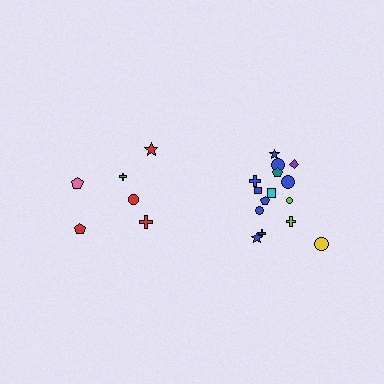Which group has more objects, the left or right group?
The right group.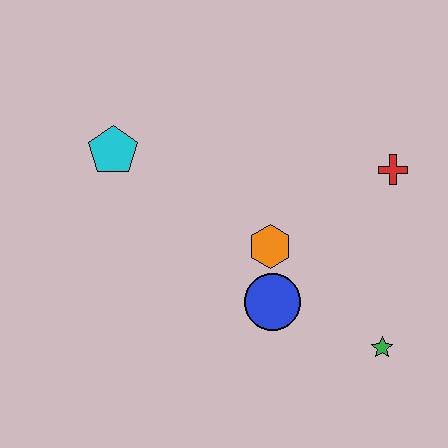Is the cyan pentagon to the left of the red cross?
Yes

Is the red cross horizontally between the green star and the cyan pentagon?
No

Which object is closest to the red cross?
The orange hexagon is closest to the red cross.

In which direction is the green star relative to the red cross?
The green star is below the red cross.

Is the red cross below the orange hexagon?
No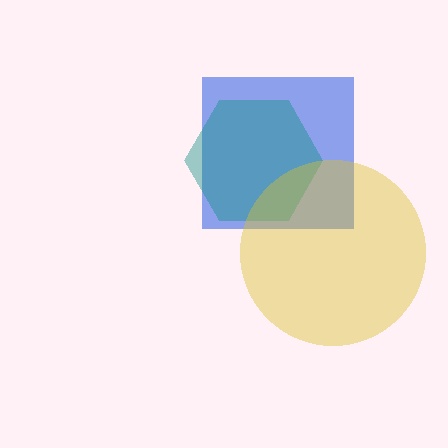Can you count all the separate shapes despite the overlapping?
Yes, there are 3 separate shapes.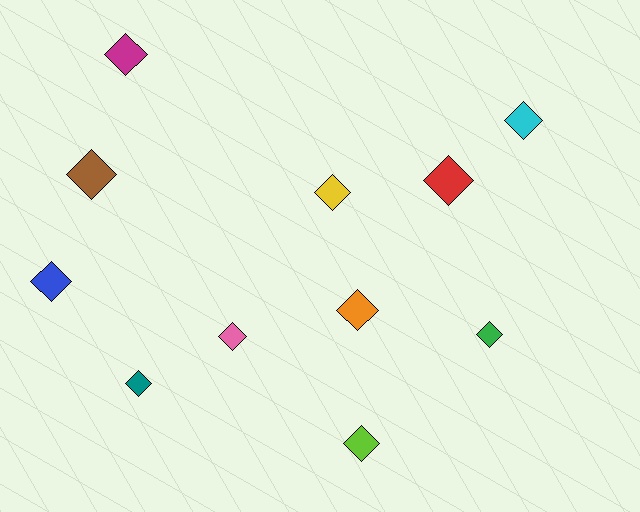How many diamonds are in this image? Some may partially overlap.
There are 11 diamonds.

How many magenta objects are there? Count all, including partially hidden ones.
There is 1 magenta object.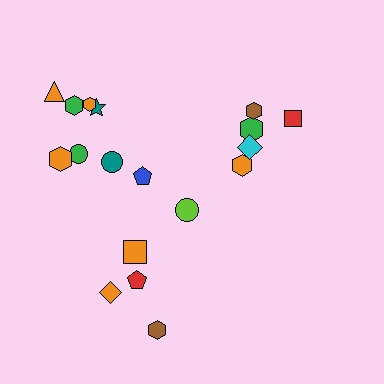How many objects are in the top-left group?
There are 8 objects.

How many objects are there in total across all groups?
There are 18 objects.